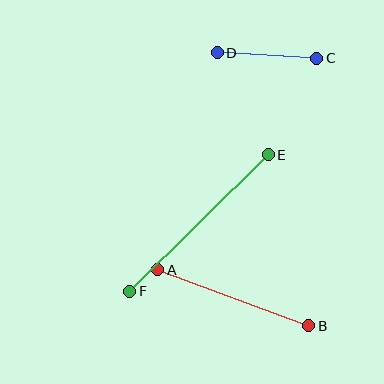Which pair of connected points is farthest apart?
Points E and F are farthest apart.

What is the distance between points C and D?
The distance is approximately 100 pixels.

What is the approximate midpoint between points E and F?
The midpoint is at approximately (199, 223) pixels.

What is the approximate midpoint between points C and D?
The midpoint is at approximately (267, 55) pixels.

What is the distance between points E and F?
The distance is approximately 194 pixels.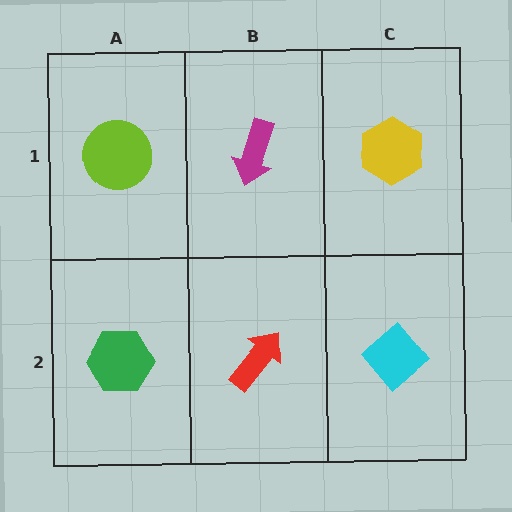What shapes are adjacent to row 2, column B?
A magenta arrow (row 1, column B), a green hexagon (row 2, column A), a cyan diamond (row 2, column C).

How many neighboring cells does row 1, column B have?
3.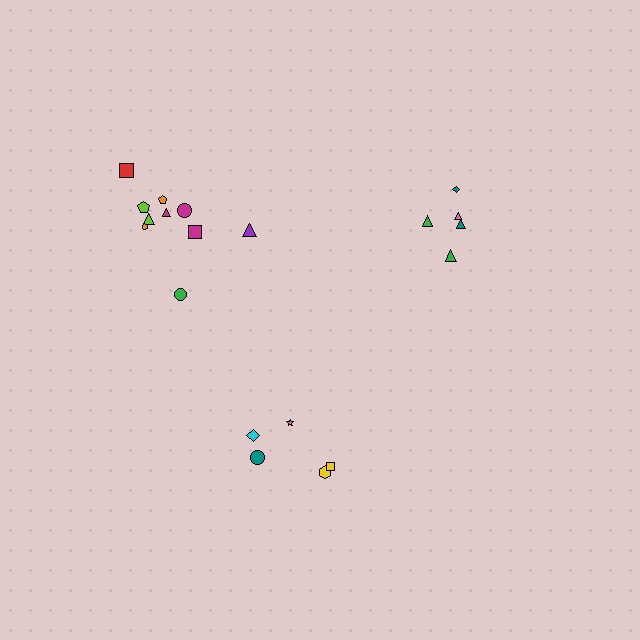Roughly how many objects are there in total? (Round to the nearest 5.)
Roughly 20 objects in total.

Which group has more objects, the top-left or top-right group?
The top-left group.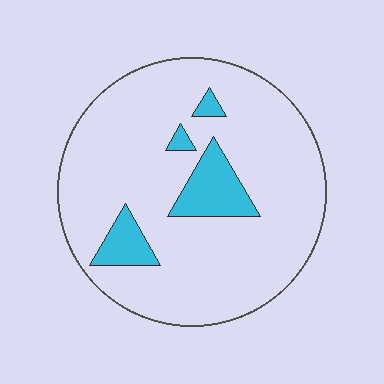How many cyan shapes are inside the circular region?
4.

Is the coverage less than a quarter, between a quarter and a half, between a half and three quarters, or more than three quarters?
Less than a quarter.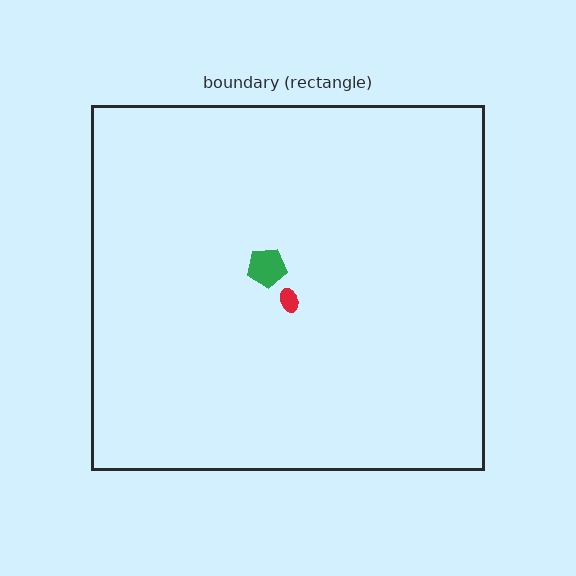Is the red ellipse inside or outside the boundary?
Inside.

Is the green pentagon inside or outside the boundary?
Inside.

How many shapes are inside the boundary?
2 inside, 0 outside.